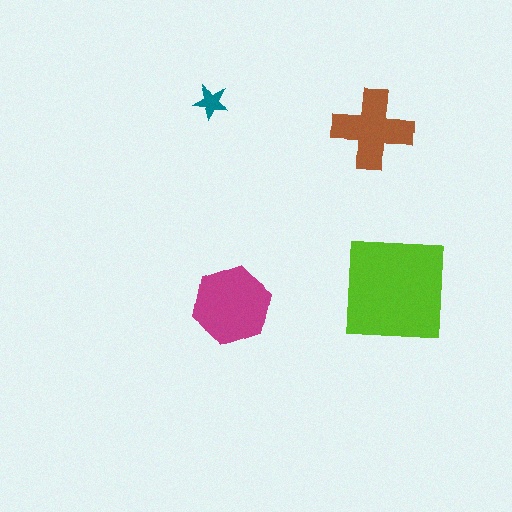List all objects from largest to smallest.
The lime square, the magenta hexagon, the brown cross, the teal star.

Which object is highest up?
The teal star is topmost.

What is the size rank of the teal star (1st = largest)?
4th.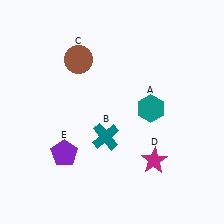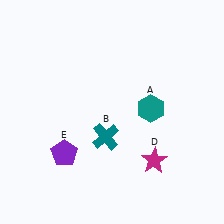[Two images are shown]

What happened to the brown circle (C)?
The brown circle (C) was removed in Image 2. It was in the top-left area of Image 1.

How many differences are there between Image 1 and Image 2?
There is 1 difference between the two images.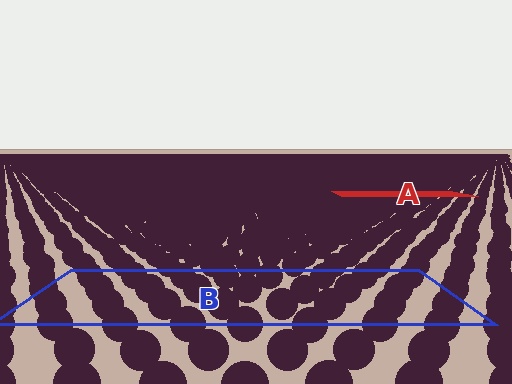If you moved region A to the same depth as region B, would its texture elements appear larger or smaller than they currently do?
They would appear larger. At a closer depth, the same texture elements are projected at a bigger on-screen size.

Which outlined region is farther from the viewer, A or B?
Region A is farther from the viewer — the texture elements inside it appear smaller and more densely packed.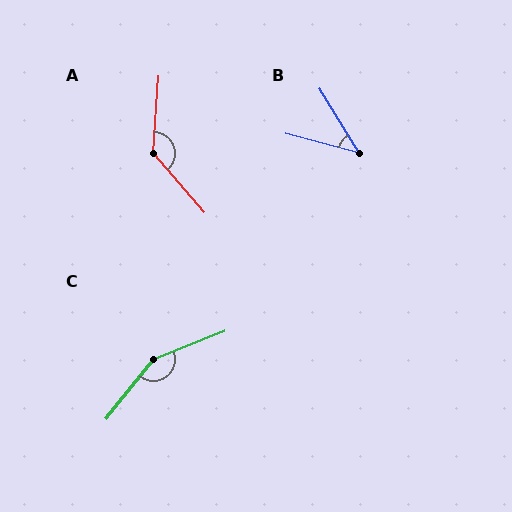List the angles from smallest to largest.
B (44°), A (135°), C (150°).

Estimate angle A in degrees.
Approximately 135 degrees.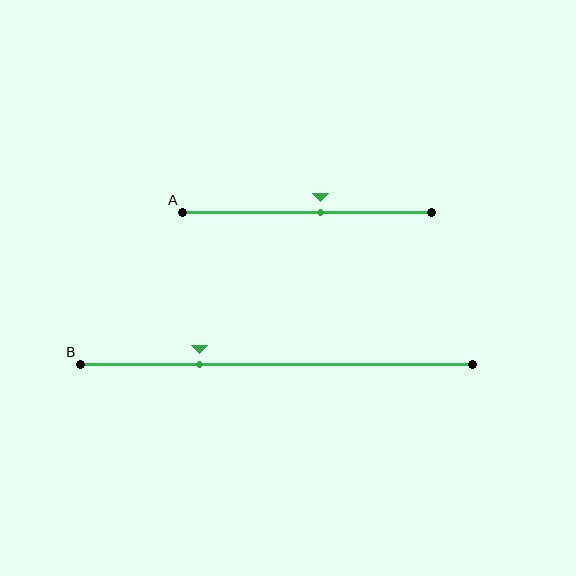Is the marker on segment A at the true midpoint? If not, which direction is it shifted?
No, the marker on segment A is shifted to the right by about 5% of the segment length.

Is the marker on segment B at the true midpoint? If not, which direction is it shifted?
No, the marker on segment B is shifted to the left by about 19% of the segment length.